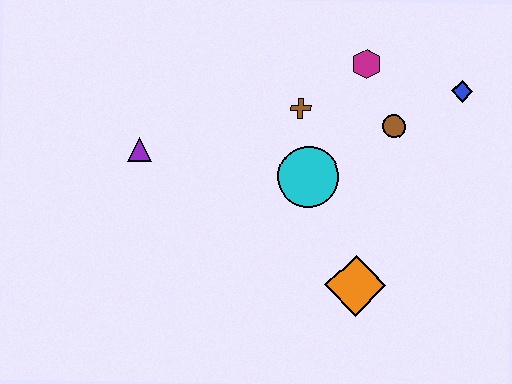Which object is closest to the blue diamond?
The brown circle is closest to the blue diamond.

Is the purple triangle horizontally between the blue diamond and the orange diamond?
No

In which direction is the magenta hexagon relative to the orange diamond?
The magenta hexagon is above the orange diamond.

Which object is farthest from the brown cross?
The orange diamond is farthest from the brown cross.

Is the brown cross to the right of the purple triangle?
Yes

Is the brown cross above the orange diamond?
Yes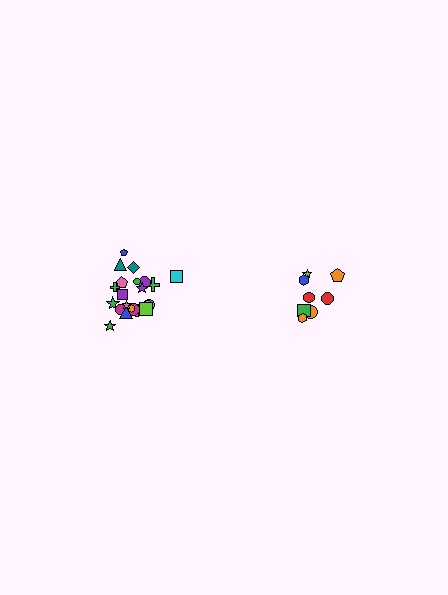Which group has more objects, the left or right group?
The left group.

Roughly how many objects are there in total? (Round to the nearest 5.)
Roughly 30 objects in total.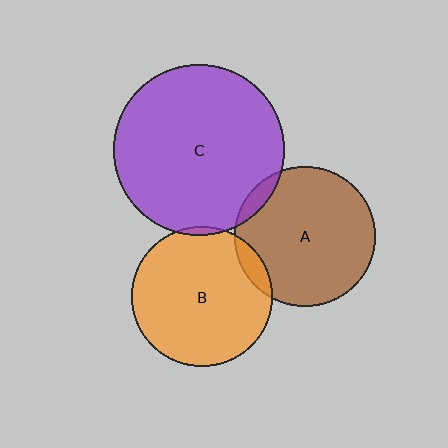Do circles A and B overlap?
Yes.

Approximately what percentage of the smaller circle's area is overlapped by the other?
Approximately 5%.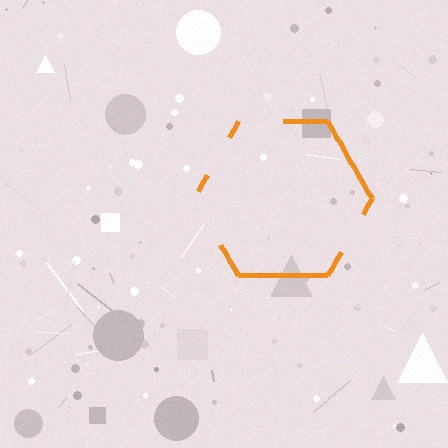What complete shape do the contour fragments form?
The contour fragments form a hexagon.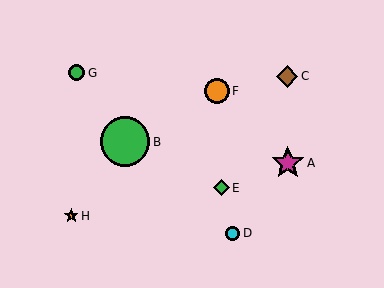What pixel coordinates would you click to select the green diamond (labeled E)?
Click at (221, 188) to select the green diamond E.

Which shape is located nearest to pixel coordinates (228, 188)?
The green diamond (labeled E) at (221, 188) is nearest to that location.